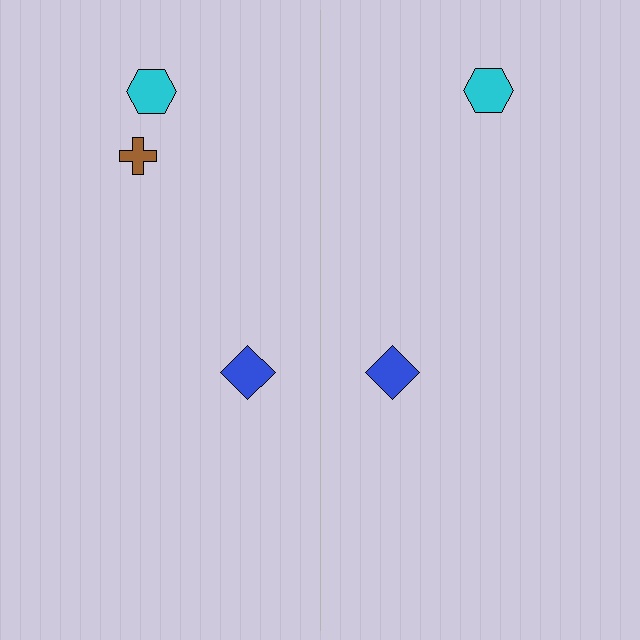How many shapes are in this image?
There are 5 shapes in this image.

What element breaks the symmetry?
A brown cross is missing from the right side.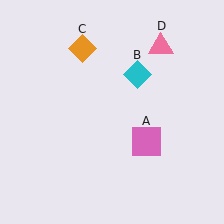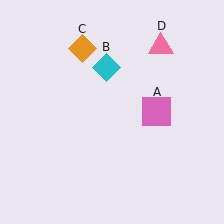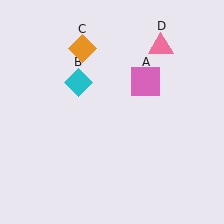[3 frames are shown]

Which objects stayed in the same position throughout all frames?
Orange diamond (object C) and pink triangle (object D) remained stationary.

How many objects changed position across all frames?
2 objects changed position: pink square (object A), cyan diamond (object B).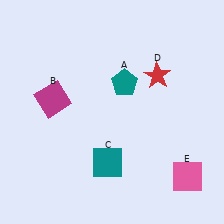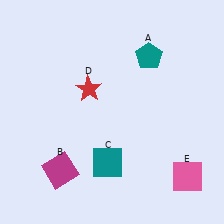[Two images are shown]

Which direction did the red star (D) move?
The red star (D) moved left.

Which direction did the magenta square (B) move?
The magenta square (B) moved down.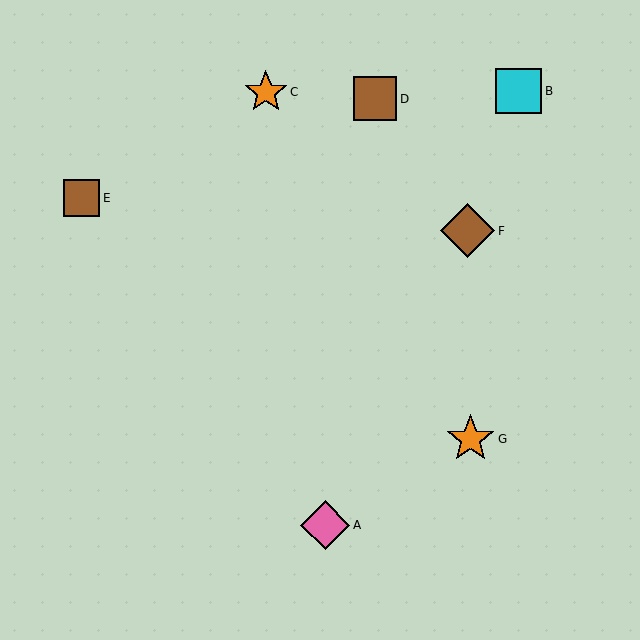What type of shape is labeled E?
Shape E is a brown square.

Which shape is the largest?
The brown diamond (labeled F) is the largest.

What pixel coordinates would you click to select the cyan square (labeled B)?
Click at (519, 91) to select the cyan square B.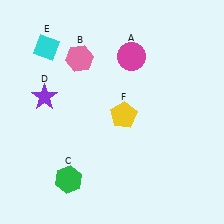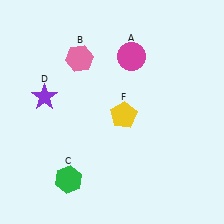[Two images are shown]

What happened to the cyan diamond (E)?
The cyan diamond (E) was removed in Image 2. It was in the top-left area of Image 1.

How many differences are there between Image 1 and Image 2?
There is 1 difference between the two images.